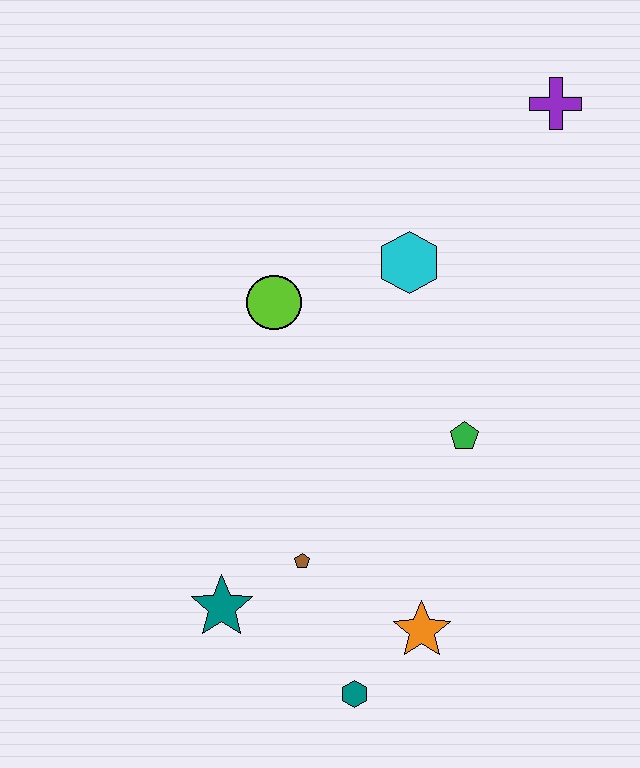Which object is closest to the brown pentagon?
The teal star is closest to the brown pentagon.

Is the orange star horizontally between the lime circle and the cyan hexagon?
No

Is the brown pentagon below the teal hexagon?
No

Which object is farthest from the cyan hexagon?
The teal hexagon is farthest from the cyan hexagon.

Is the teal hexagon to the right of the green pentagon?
No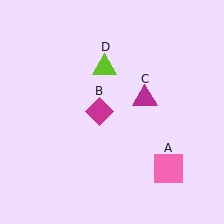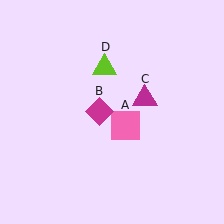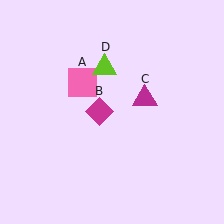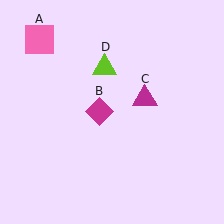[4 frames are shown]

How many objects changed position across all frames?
1 object changed position: pink square (object A).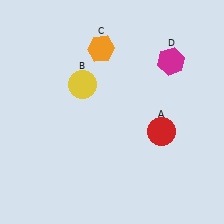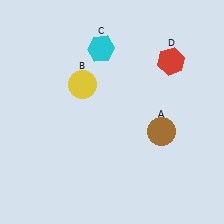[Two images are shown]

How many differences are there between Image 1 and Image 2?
There are 3 differences between the two images.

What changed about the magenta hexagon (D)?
In Image 1, D is magenta. In Image 2, it changed to red.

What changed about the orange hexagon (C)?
In Image 1, C is orange. In Image 2, it changed to cyan.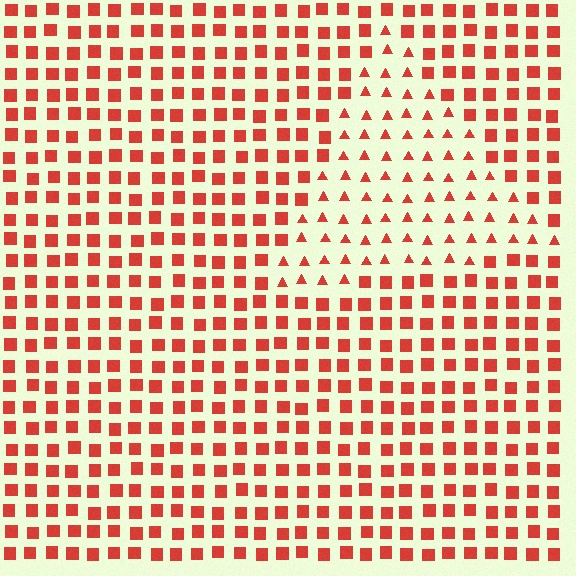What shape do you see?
I see a triangle.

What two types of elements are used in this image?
The image uses triangles inside the triangle region and squares outside it.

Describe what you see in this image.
The image is filled with small red elements arranged in a uniform grid. A triangle-shaped region contains triangles, while the surrounding area contains squares. The boundary is defined purely by the change in element shape.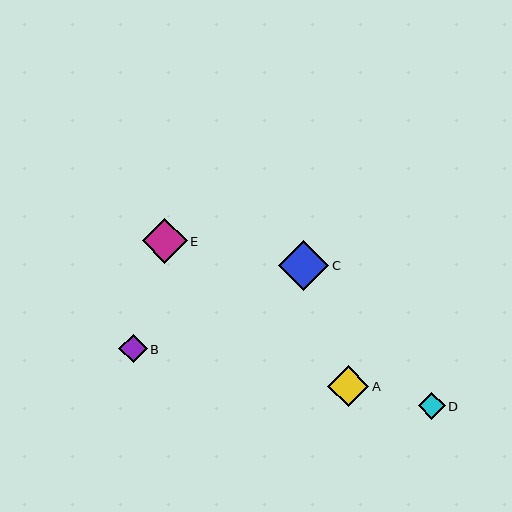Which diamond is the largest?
Diamond C is the largest with a size of approximately 50 pixels.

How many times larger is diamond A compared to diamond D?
Diamond A is approximately 1.5 times the size of diamond D.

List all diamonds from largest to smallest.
From largest to smallest: C, E, A, B, D.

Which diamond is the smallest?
Diamond D is the smallest with a size of approximately 27 pixels.